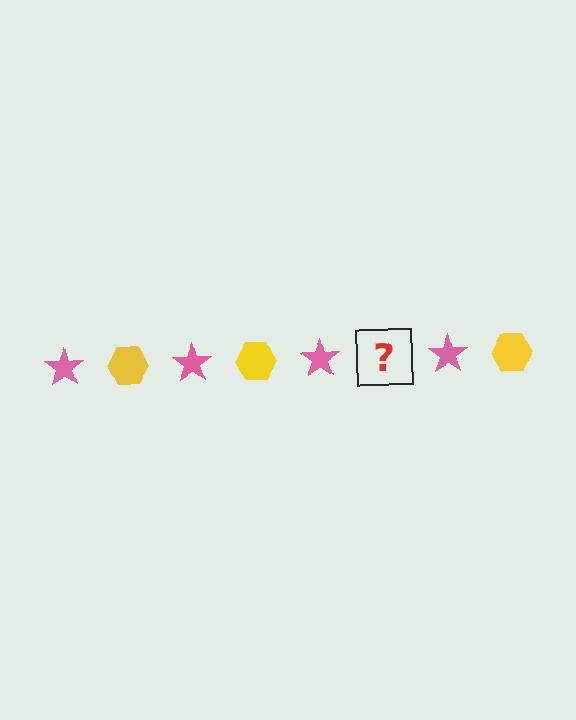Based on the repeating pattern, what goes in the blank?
The blank should be a yellow hexagon.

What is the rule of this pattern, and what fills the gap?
The rule is that the pattern alternates between pink star and yellow hexagon. The gap should be filled with a yellow hexagon.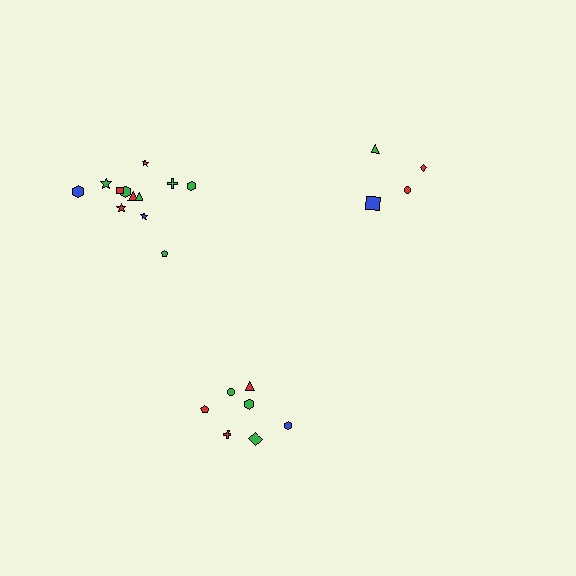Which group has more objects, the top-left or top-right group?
The top-left group.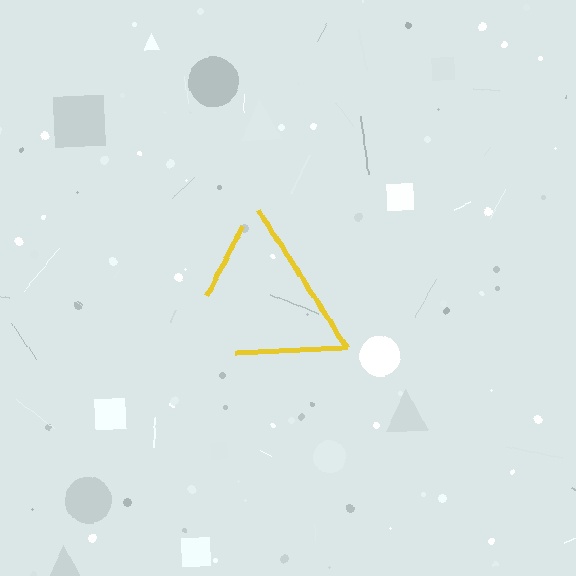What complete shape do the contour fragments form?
The contour fragments form a triangle.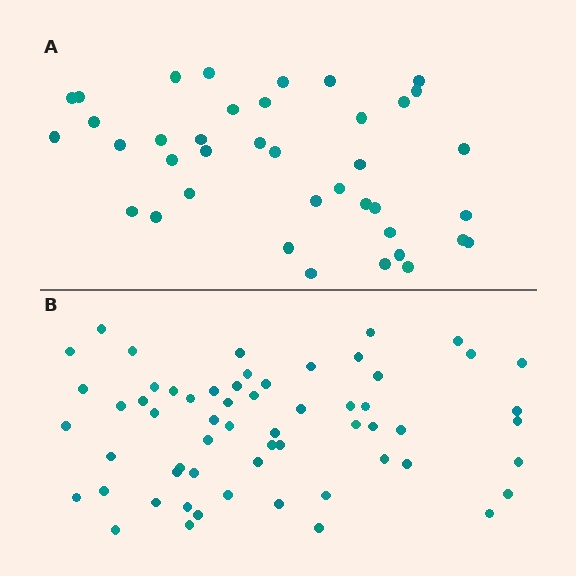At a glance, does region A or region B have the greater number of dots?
Region B (the bottom region) has more dots.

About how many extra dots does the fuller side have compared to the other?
Region B has approximately 20 more dots than region A.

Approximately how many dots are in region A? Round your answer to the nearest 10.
About 40 dots. (The exact count is 39, which rounds to 40.)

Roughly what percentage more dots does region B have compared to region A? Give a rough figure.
About 55% more.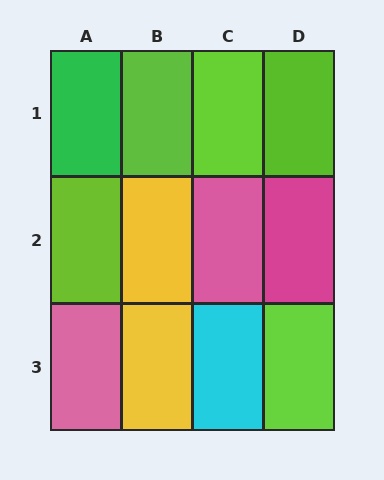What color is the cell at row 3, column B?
Yellow.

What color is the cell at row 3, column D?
Lime.